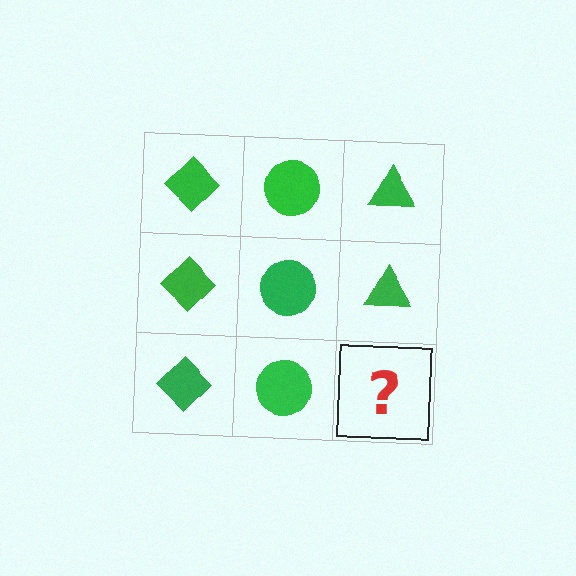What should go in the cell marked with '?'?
The missing cell should contain a green triangle.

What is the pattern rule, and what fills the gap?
The rule is that each column has a consistent shape. The gap should be filled with a green triangle.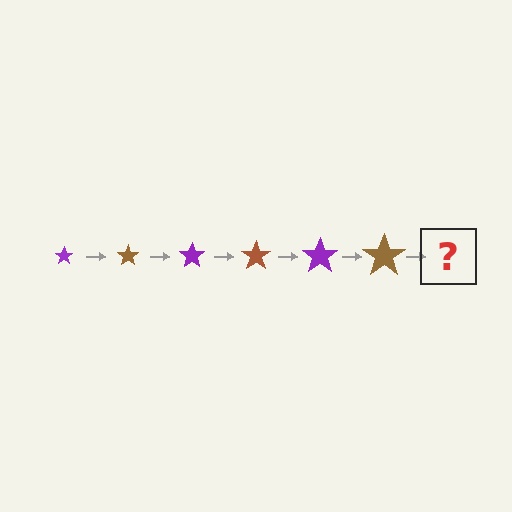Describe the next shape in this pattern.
It should be a purple star, larger than the previous one.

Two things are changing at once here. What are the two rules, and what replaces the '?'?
The two rules are that the star grows larger each step and the color cycles through purple and brown. The '?' should be a purple star, larger than the previous one.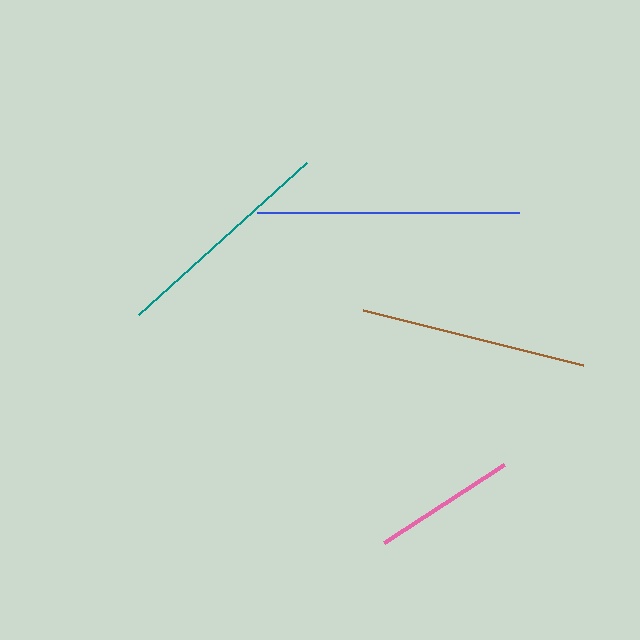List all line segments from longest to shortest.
From longest to shortest: blue, brown, teal, pink.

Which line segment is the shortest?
The pink line is the shortest at approximately 143 pixels.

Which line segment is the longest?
The blue line is the longest at approximately 262 pixels.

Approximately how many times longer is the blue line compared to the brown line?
The blue line is approximately 1.2 times the length of the brown line.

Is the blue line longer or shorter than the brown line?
The blue line is longer than the brown line.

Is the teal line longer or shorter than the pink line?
The teal line is longer than the pink line.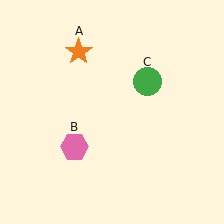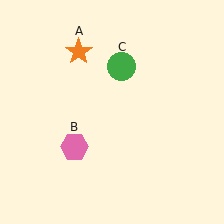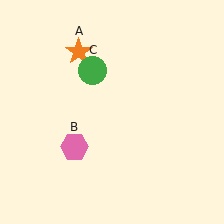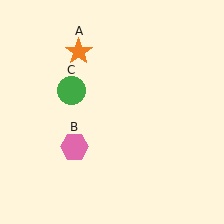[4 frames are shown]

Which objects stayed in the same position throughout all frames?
Orange star (object A) and pink hexagon (object B) remained stationary.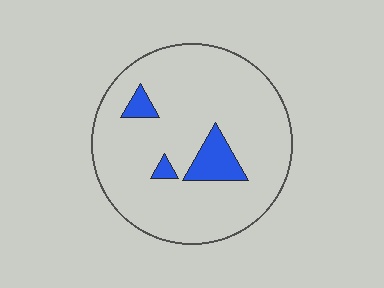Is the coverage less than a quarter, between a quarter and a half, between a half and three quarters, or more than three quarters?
Less than a quarter.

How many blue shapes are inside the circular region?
3.